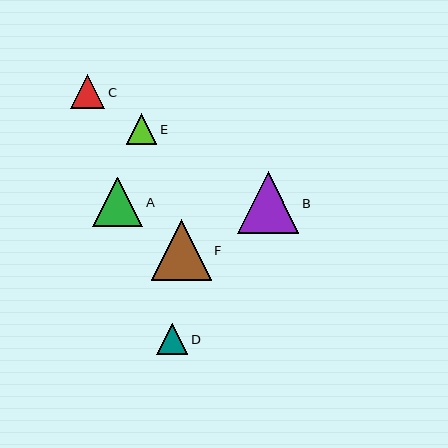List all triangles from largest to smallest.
From largest to smallest: B, F, A, C, D, E.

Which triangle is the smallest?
Triangle E is the smallest with a size of approximately 31 pixels.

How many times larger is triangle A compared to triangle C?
Triangle A is approximately 1.5 times the size of triangle C.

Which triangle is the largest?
Triangle B is the largest with a size of approximately 62 pixels.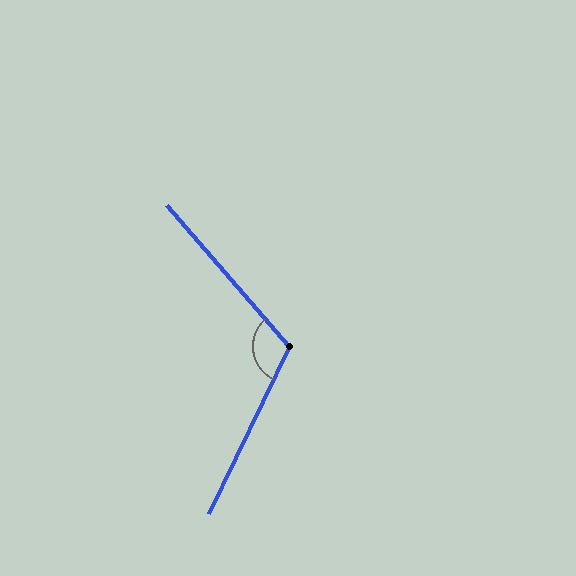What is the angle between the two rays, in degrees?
Approximately 114 degrees.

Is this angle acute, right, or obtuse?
It is obtuse.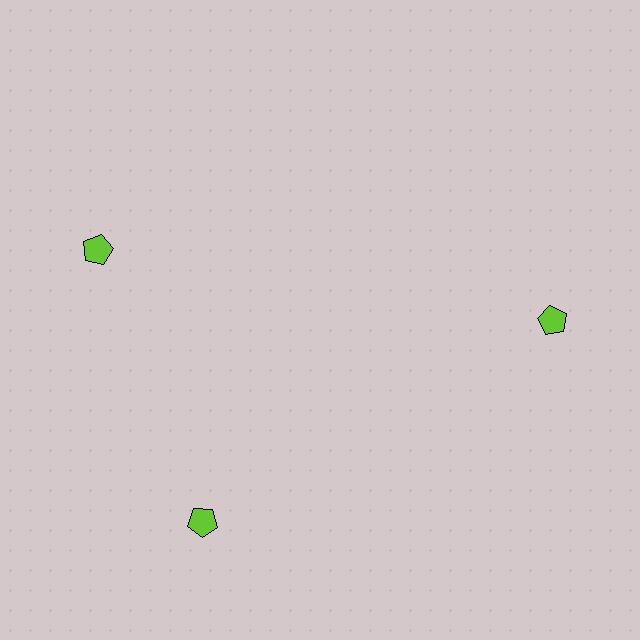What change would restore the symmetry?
The symmetry would be restored by rotating it back into even spacing with its neighbors so that all 3 pentagons sit at equal angles and equal distance from the center.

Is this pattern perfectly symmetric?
No. The 3 lime pentagons are arranged in a ring, but one element near the 11 o'clock position is rotated out of alignment along the ring, breaking the 3-fold rotational symmetry.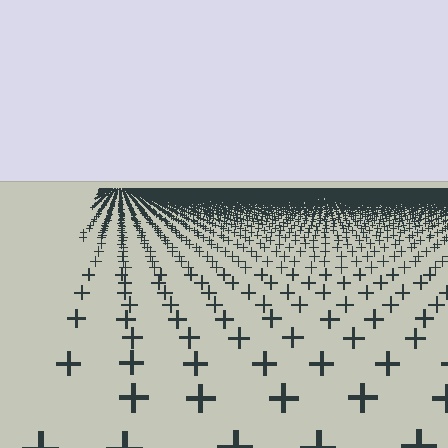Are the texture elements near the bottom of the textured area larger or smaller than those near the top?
Larger. Near the bottom, elements are closer to the viewer and appear at a bigger on-screen size.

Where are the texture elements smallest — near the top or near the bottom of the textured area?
Near the top.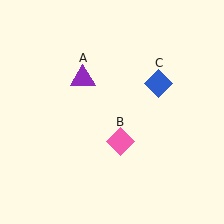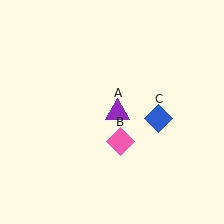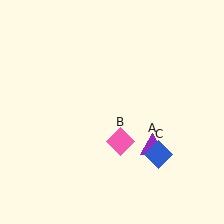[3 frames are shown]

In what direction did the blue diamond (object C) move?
The blue diamond (object C) moved down.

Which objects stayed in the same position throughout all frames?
Pink diamond (object B) remained stationary.